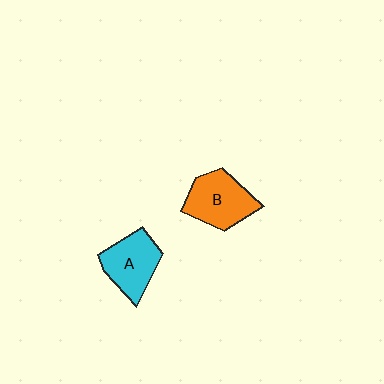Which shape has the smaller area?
Shape A (cyan).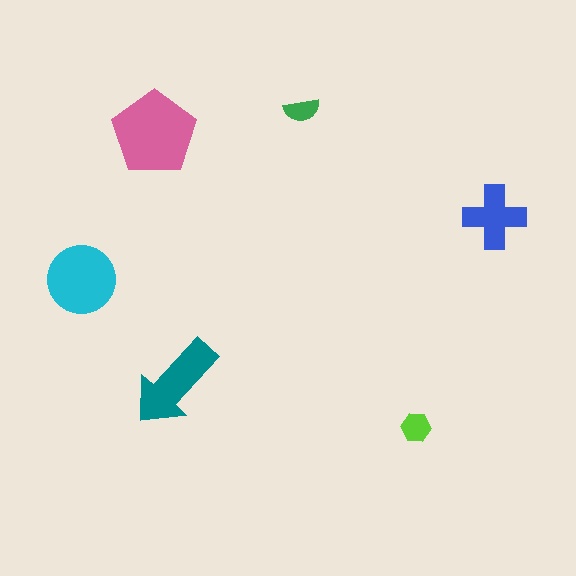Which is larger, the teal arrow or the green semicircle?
The teal arrow.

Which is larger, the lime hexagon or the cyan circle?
The cyan circle.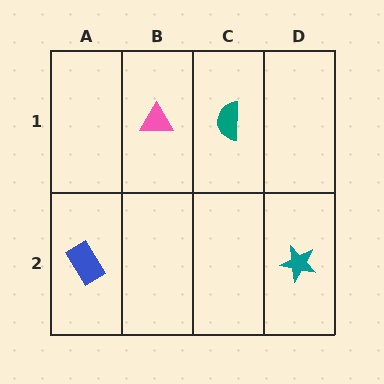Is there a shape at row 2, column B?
No, that cell is empty.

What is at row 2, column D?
A teal star.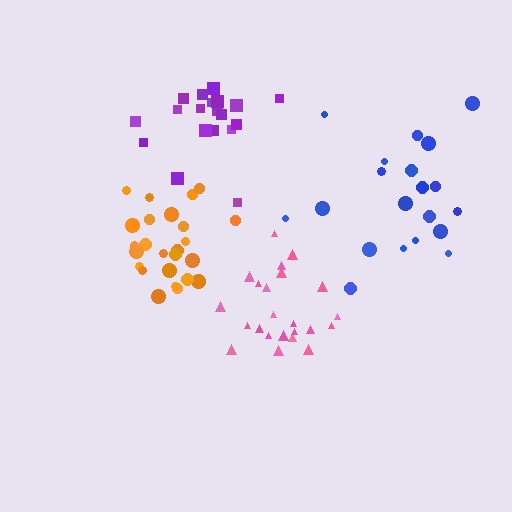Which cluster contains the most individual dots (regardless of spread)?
Orange (25).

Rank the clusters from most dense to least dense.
orange, pink, purple, blue.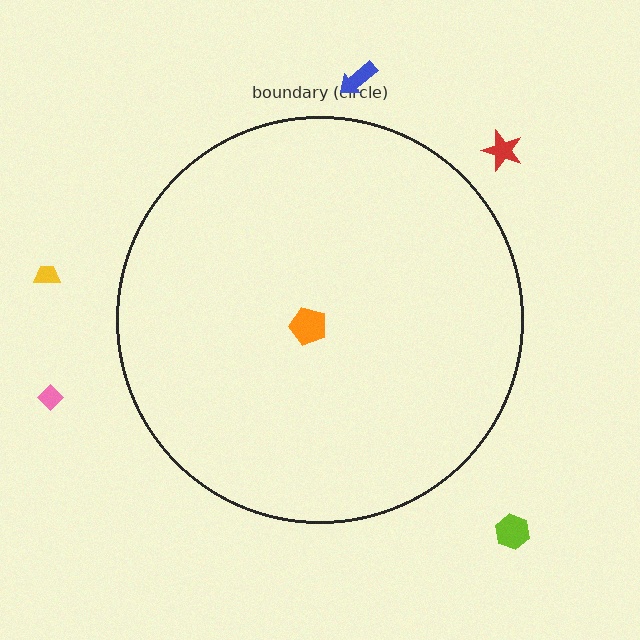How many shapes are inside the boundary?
1 inside, 5 outside.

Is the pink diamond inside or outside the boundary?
Outside.